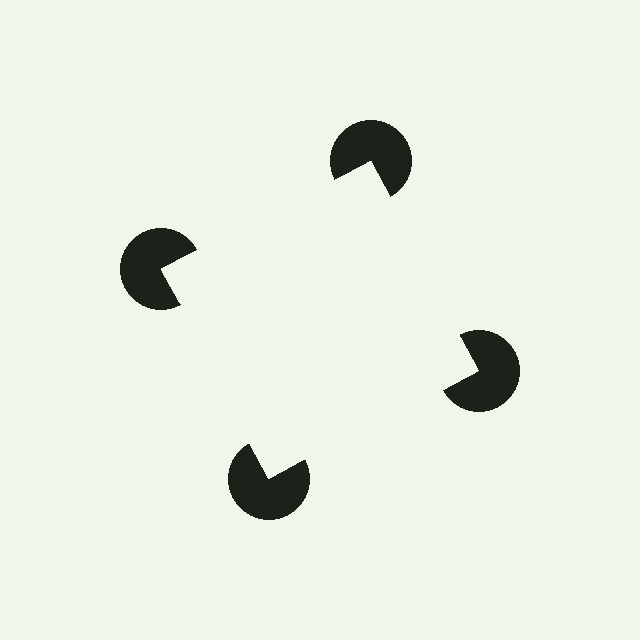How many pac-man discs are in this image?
There are 4 — one at each vertex of the illusory square.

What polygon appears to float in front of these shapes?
An illusory square — its edges are inferred from the aligned wedge cuts in the pac-man discs, not physically drawn.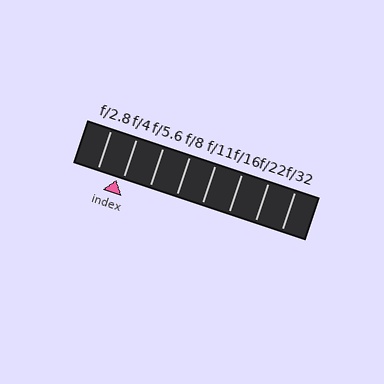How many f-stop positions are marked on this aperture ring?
There are 8 f-stop positions marked.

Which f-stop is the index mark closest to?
The index mark is closest to f/4.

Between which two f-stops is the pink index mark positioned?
The index mark is between f/2.8 and f/4.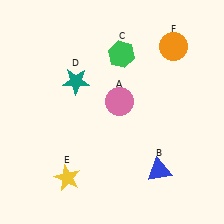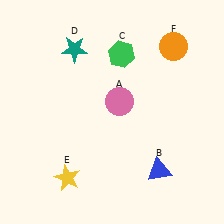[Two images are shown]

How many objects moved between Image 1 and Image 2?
1 object moved between the two images.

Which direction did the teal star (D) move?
The teal star (D) moved up.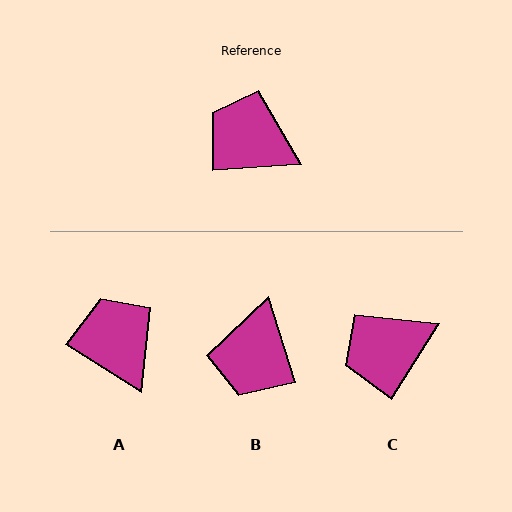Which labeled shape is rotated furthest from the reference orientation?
B, about 104 degrees away.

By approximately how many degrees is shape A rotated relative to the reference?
Approximately 36 degrees clockwise.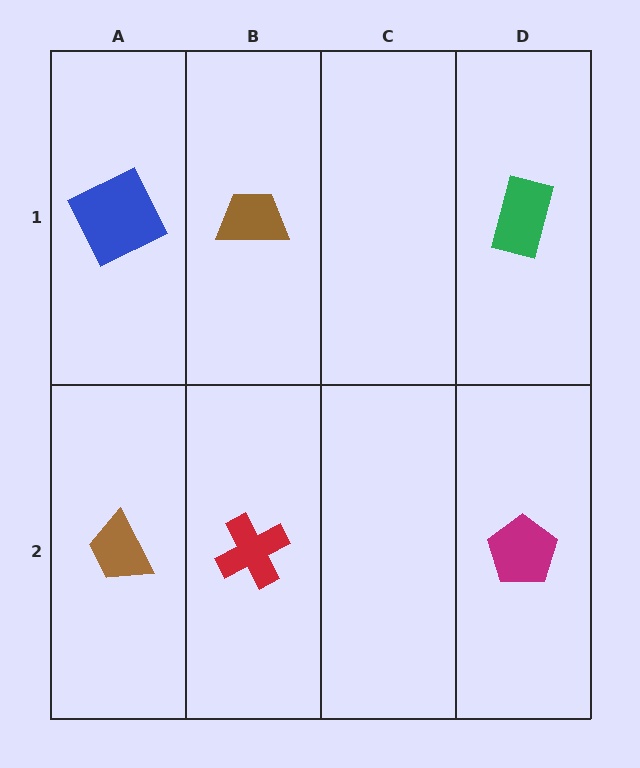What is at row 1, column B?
A brown trapezoid.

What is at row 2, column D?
A magenta pentagon.